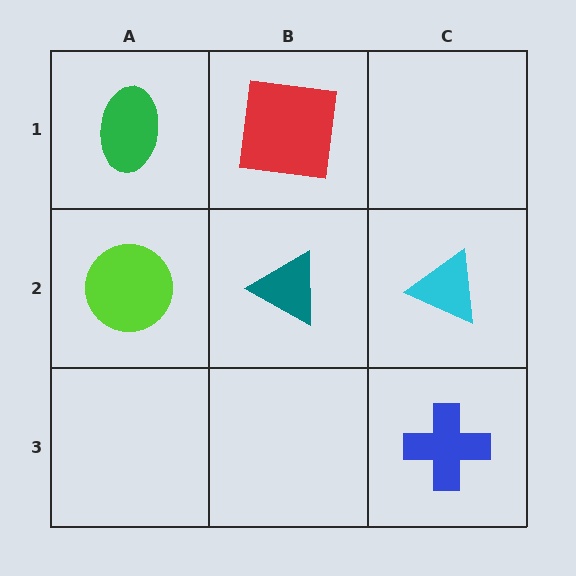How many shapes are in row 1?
2 shapes.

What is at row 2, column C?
A cyan triangle.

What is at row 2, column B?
A teal triangle.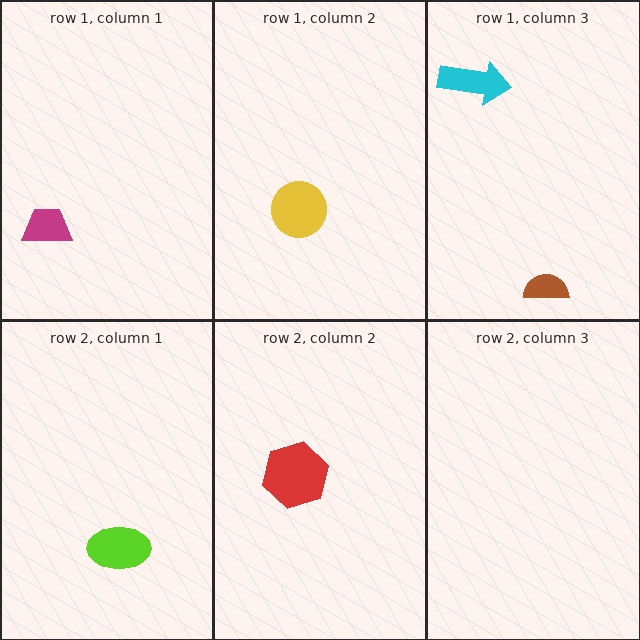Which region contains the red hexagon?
The row 2, column 2 region.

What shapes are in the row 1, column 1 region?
The magenta trapezoid.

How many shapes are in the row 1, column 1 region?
1.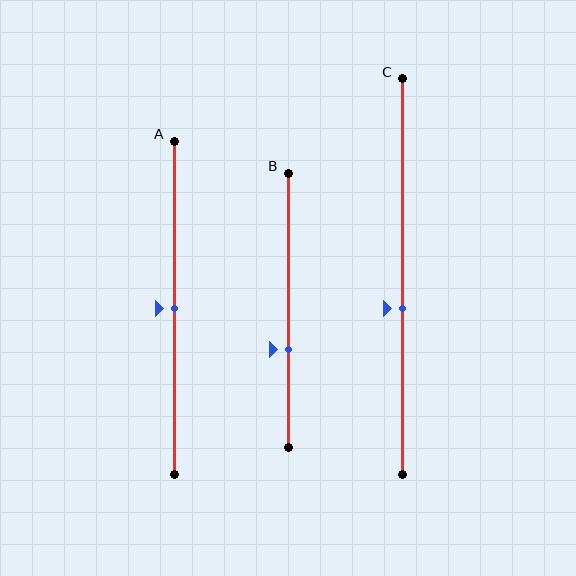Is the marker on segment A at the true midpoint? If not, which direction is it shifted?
Yes, the marker on segment A is at the true midpoint.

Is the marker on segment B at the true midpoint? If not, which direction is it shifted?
No, the marker on segment B is shifted downward by about 14% of the segment length.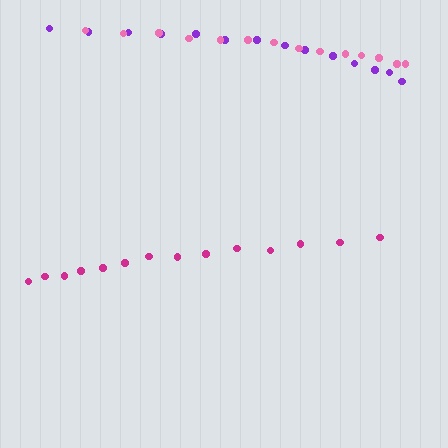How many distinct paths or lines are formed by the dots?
There are 3 distinct paths.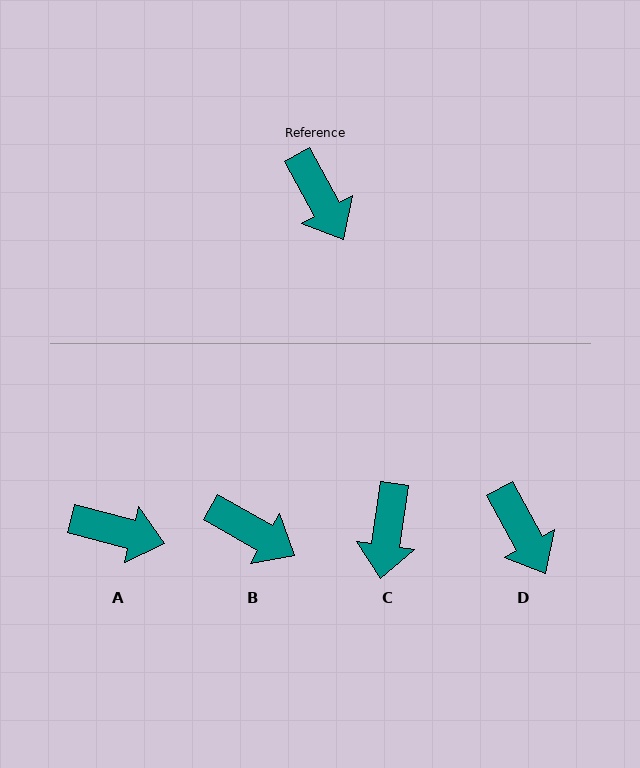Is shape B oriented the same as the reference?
No, it is off by about 31 degrees.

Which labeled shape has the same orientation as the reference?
D.